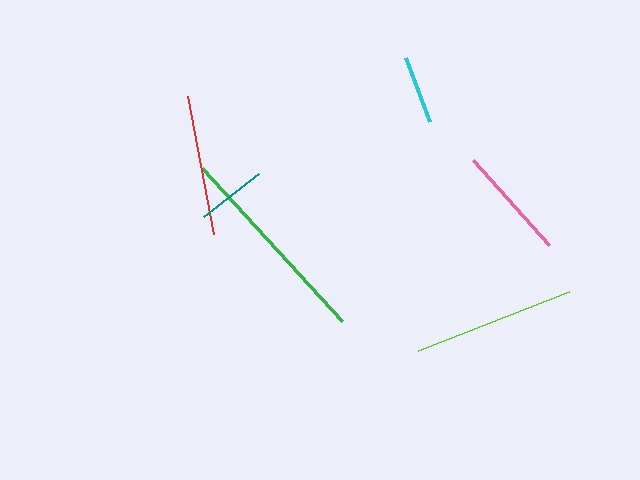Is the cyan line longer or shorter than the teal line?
The teal line is longer than the cyan line.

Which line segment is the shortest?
The cyan line is the shortest at approximately 68 pixels.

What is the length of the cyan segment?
The cyan segment is approximately 68 pixels long.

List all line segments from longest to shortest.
From longest to shortest: green, lime, red, pink, teal, cyan.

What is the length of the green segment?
The green segment is approximately 207 pixels long.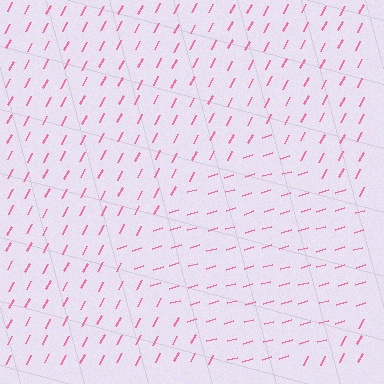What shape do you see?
I see a diamond.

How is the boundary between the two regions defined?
The boundary is defined purely by a change in line orientation (approximately 45 degrees difference). All lines are the same color and thickness.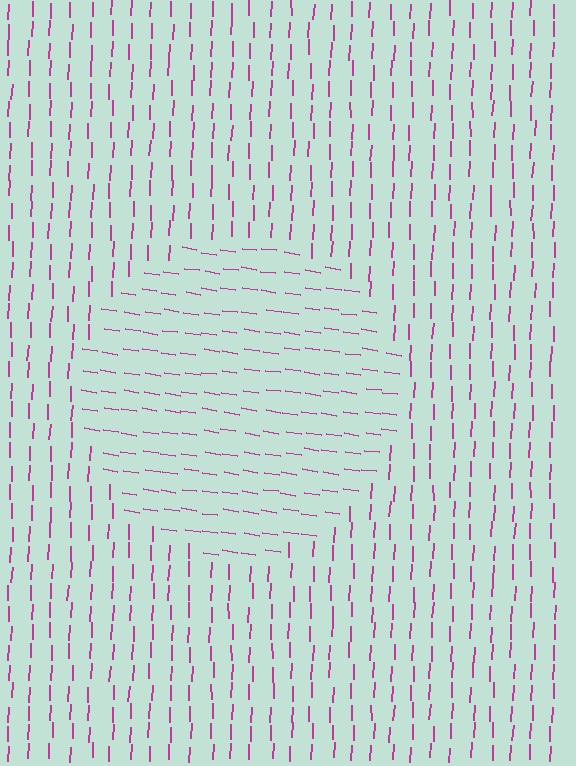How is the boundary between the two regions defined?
The boundary is defined purely by a change in line orientation (approximately 83 degrees difference). All lines are the same color and thickness.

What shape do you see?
I see a circle.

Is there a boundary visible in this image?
Yes, there is a texture boundary formed by a change in line orientation.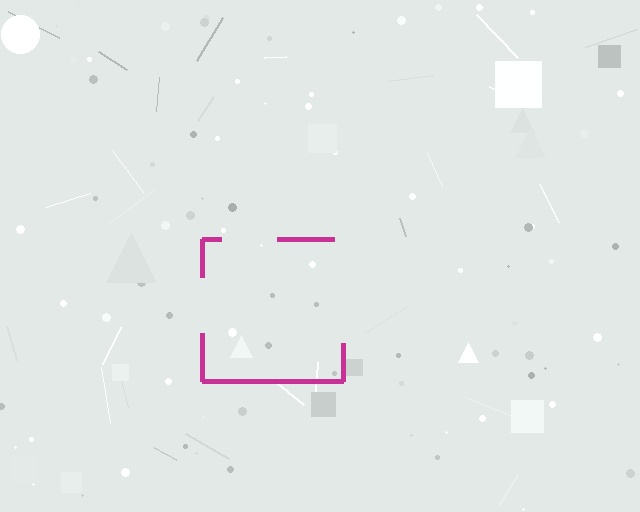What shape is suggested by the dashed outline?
The dashed outline suggests a square.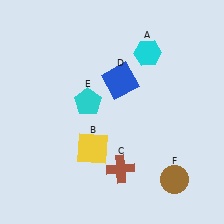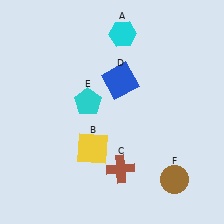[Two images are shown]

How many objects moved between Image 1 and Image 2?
1 object moved between the two images.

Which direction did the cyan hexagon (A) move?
The cyan hexagon (A) moved left.